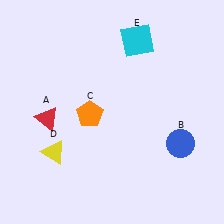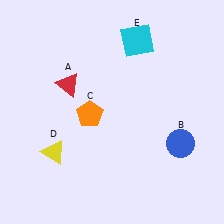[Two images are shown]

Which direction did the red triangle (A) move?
The red triangle (A) moved up.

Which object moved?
The red triangle (A) moved up.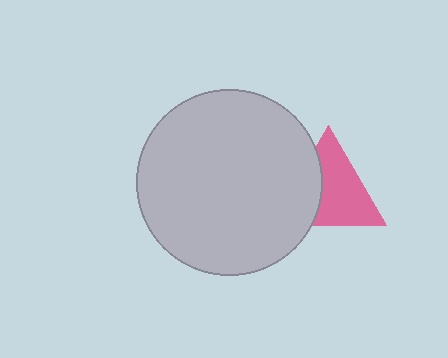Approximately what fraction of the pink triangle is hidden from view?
Roughly 36% of the pink triangle is hidden behind the light gray circle.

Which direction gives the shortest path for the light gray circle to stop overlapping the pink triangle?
Moving left gives the shortest separation.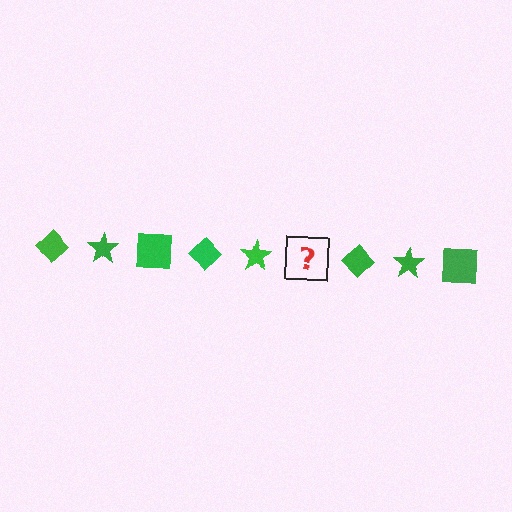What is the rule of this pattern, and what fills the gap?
The rule is that the pattern cycles through diamond, star, square shapes in green. The gap should be filled with a green square.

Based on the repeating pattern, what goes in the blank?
The blank should be a green square.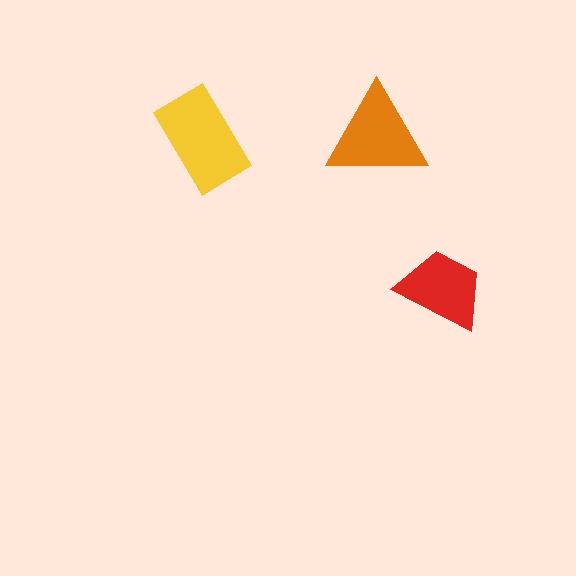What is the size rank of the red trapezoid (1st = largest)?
3rd.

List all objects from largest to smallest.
The yellow rectangle, the orange triangle, the red trapezoid.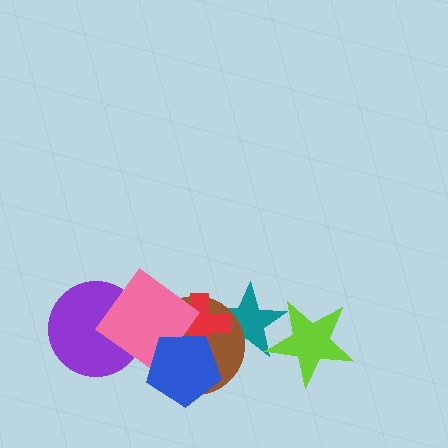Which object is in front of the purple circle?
The pink diamond is in front of the purple circle.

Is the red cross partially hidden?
Yes, it is partially covered by another shape.